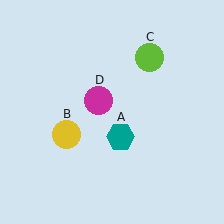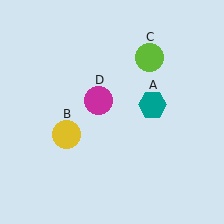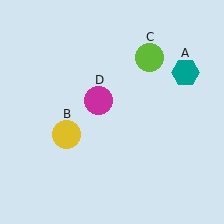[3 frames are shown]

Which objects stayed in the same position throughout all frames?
Yellow circle (object B) and lime circle (object C) and magenta circle (object D) remained stationary.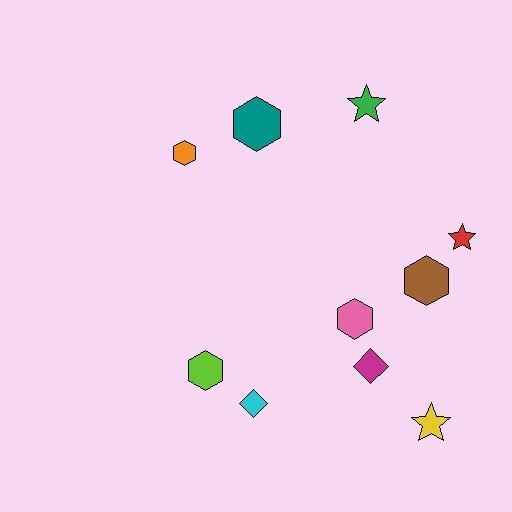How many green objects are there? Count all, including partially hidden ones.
There is 1 green object.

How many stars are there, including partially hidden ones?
There are 3 stars.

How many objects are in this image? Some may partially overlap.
There are 10 objects.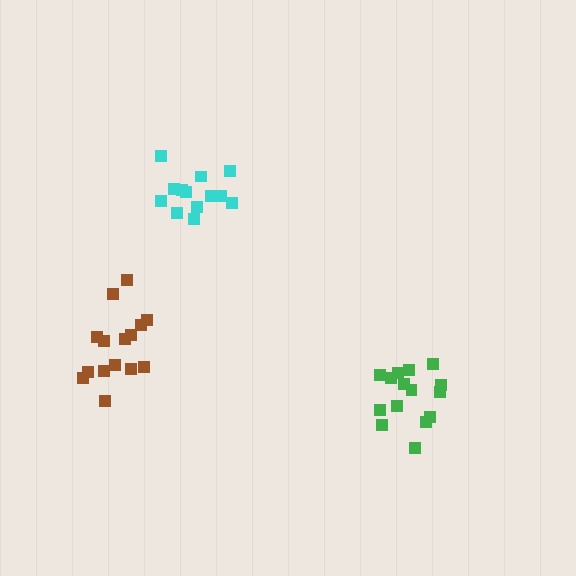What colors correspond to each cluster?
The clusters are colored: green, brown, cyan.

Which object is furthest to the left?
The brown cluster is leftmost.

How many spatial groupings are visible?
There are 3 spatial groupings.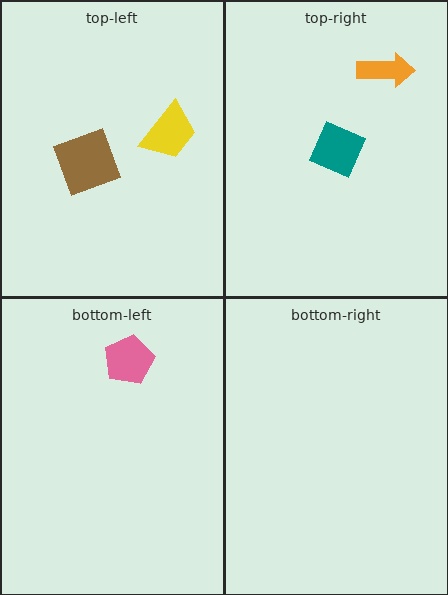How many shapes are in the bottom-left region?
1.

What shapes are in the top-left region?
The yellow trapezoid, the brown square.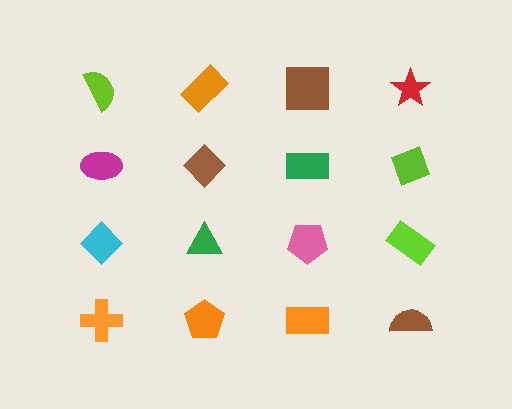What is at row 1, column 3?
A brown square.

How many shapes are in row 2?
4 shapes.